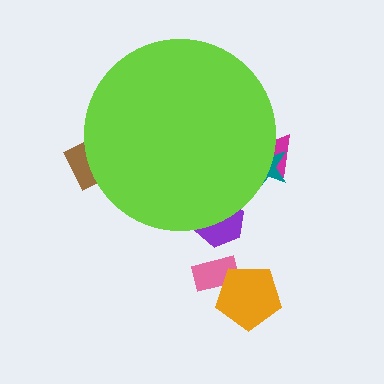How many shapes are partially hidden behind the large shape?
4 shapes are partially hidden.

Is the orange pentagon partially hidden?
No, the orange pentagon is fully visible.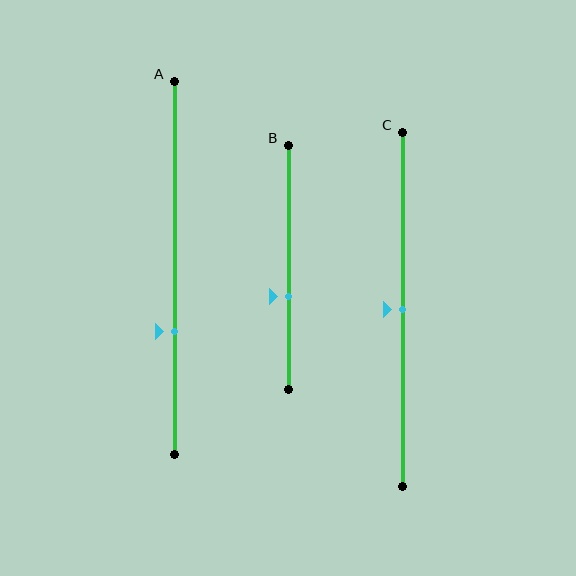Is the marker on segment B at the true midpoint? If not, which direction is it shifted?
No, the marker on segment B is shifted downward by about 12% of the segment length.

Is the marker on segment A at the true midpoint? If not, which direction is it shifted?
No, the marker on segment A is shifted downward by about 17% of the segment length.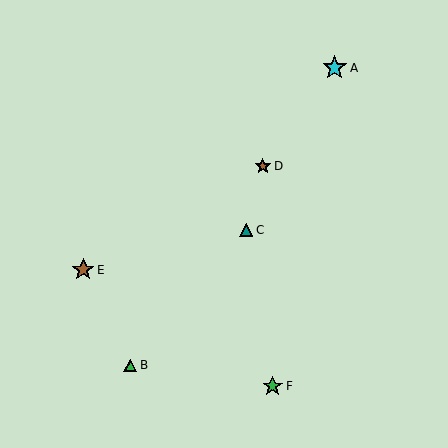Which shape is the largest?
The cyan star (labeled A) is the largest.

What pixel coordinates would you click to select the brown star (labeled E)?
Click at (83, 270) to select the brown star E.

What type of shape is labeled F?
Shape F is a green star.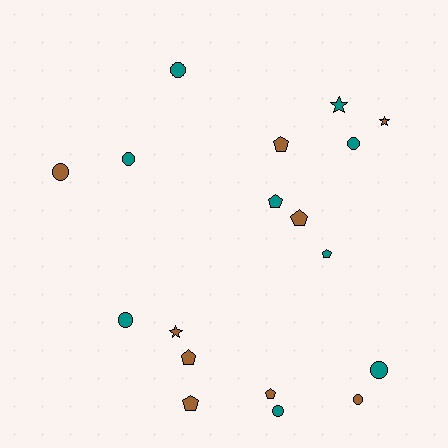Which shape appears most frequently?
Circle, with 8 objects.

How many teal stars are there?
There is 1 teal star.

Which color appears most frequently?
Brown, with 9 objects.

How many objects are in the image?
There are 18 objects.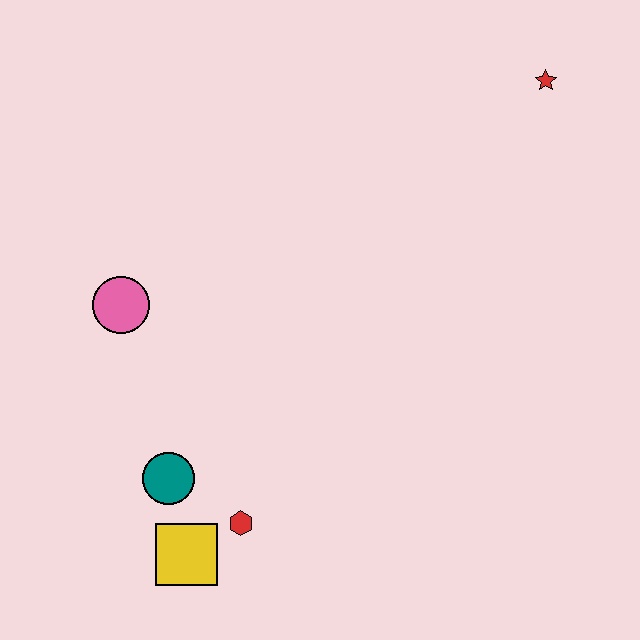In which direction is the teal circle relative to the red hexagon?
The teal circle is to the left of the red hexagon.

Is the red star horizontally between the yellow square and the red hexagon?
No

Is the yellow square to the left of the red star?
Yes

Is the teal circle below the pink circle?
Yes